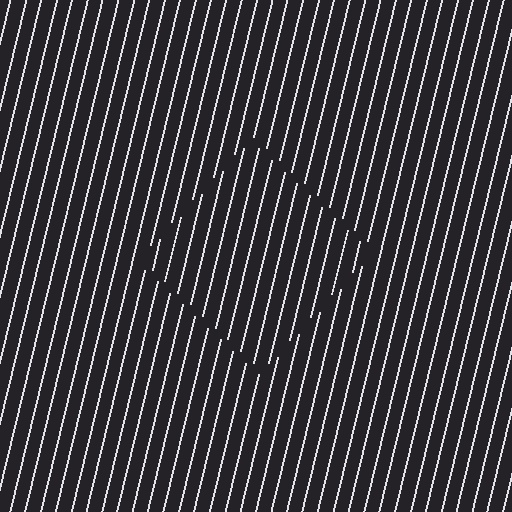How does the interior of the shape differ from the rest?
The interior of the shape contains the same grating, shifted by half a period — the contour is defined by the phase discontinuity where line-ends from the inner and outer gratings abut.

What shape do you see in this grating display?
An illusory square. The interior of the shape contains the same grating, shifted by half a period — the contour is defined by the phase discontinuity where line-ends from the inner and outer gratings abut.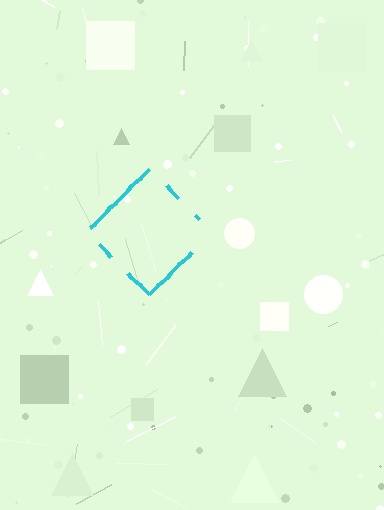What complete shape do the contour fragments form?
The contour fragments form a diamond.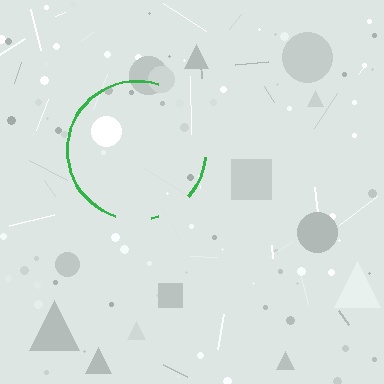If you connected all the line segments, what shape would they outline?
They would outline a circle.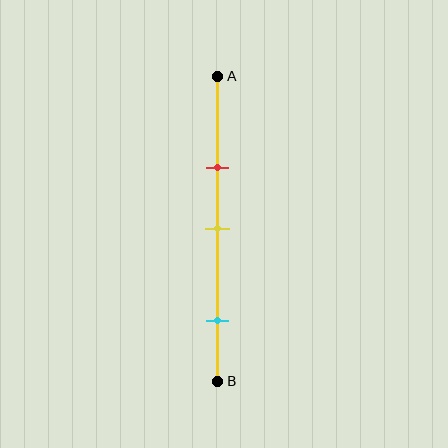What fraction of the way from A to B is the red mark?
The red mark is approximately 30% (0.3) of the way from A to B.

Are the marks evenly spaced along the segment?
No, the marks are not evenly spaced.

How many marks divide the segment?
There are 3 marks dividing the segment.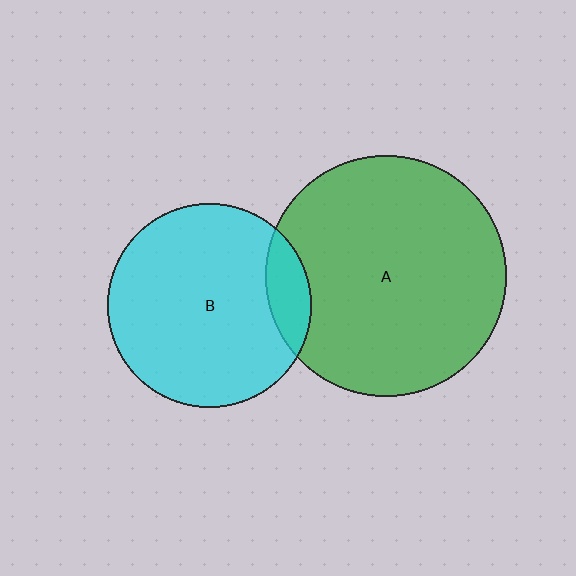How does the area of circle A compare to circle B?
Approximately 1.4 times.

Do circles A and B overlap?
Yes.